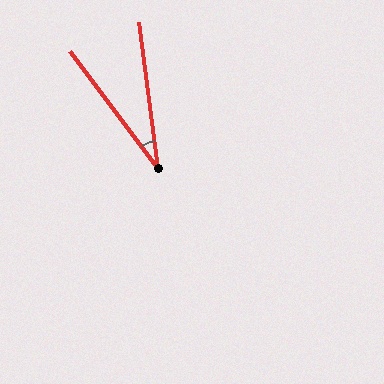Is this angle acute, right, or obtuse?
It is acute.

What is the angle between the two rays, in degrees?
Approximately 30 degrees.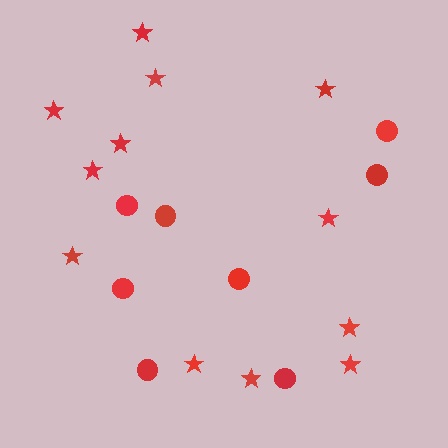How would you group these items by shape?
There are 2 groups: one group of circles (8) and one group of stars (12).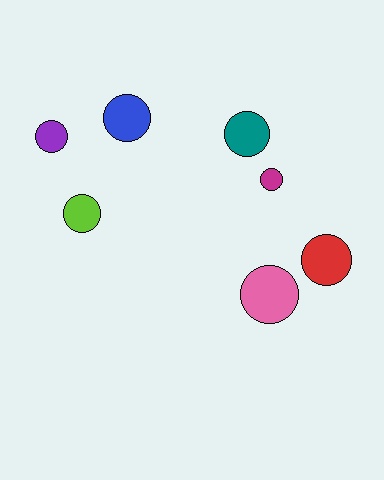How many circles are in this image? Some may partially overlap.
There are 7 circles.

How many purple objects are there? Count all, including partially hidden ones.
There is 1 purple object.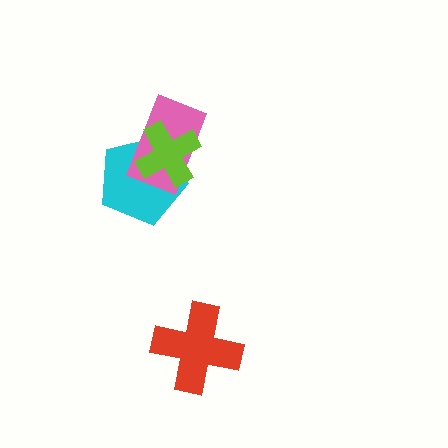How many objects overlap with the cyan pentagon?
2 objects overlap with the cyan pentagon.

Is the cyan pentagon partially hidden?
Yes, it is partially covered by another shape.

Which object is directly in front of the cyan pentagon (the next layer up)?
The pink rectangle is directly in front of the cyan pentagon.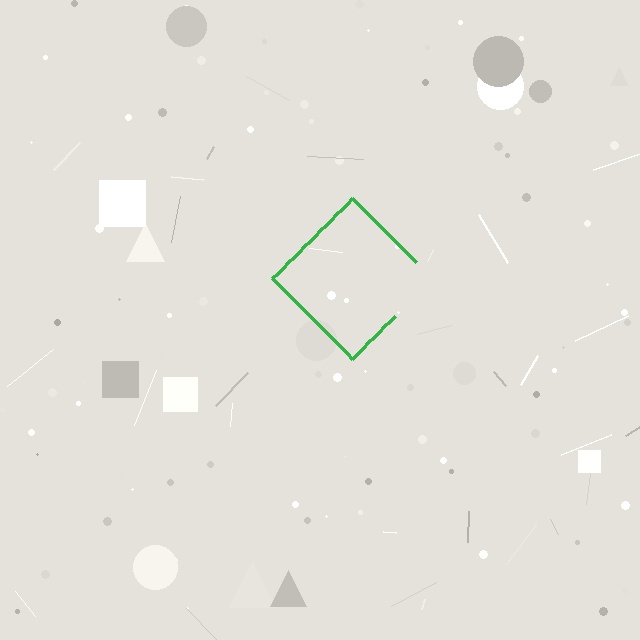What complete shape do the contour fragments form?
The contour fragments form a diamond.